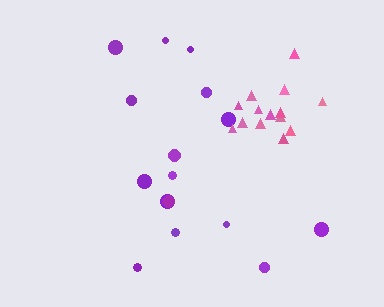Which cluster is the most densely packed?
Pink.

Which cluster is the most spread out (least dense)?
Purple.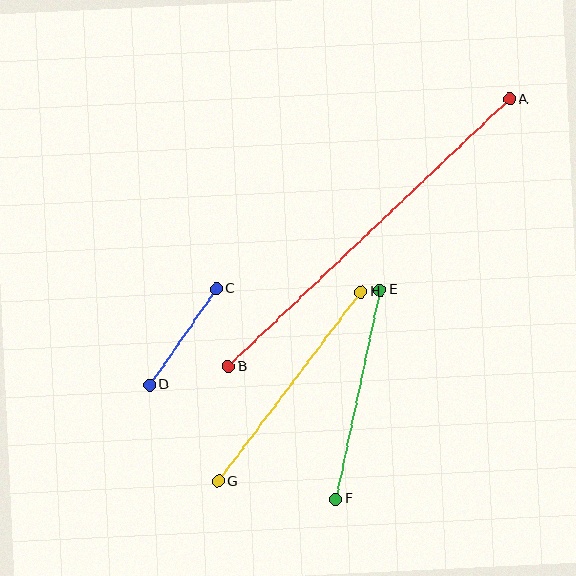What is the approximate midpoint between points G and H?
The midpoint is at approximately (290, 387) pixels.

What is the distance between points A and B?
The distance is approximately 388 pixels.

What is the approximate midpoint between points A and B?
The midpoint is at approximately (369, 233) pixels.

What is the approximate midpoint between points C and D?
The midpoint is at approximately (183, 337) pixels.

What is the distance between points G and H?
The distance is approximately 237 pixels.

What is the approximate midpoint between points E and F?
The midpoint is at approximately (358, 395) pixels.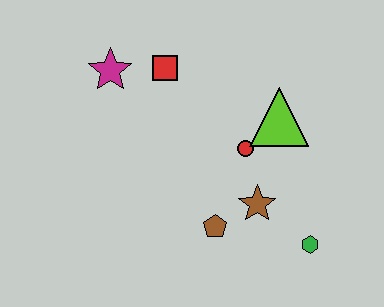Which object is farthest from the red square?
The green hexagon is farthest from the red square.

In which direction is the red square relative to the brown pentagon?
The red square is above the brown pentagon.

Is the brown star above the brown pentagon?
Yes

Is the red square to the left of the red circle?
Yes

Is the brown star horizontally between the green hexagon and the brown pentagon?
Yes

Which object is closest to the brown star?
The brown pentagon is closest to the brown star.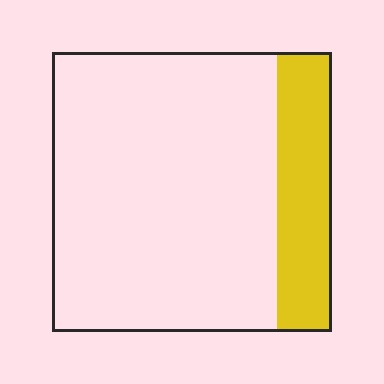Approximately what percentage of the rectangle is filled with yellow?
Approximately 20%.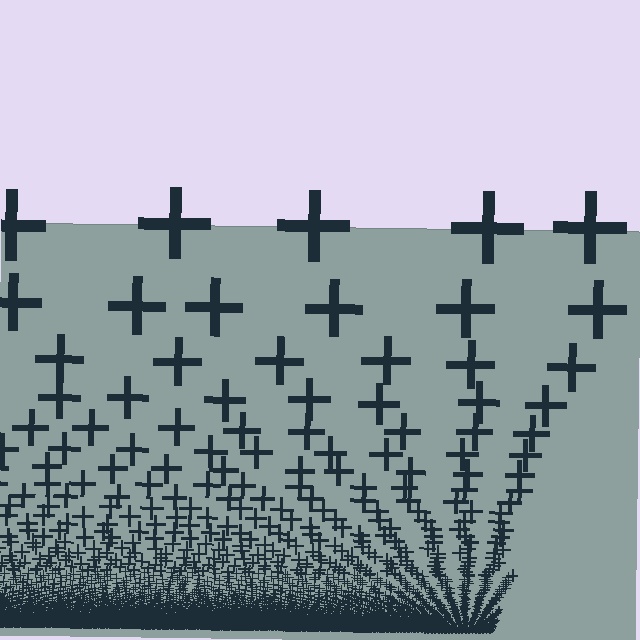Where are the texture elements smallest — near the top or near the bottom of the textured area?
Near the bottom.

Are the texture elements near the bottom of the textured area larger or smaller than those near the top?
Smaller. The gradient is inverted — elements near the bottom are smaller and denser.